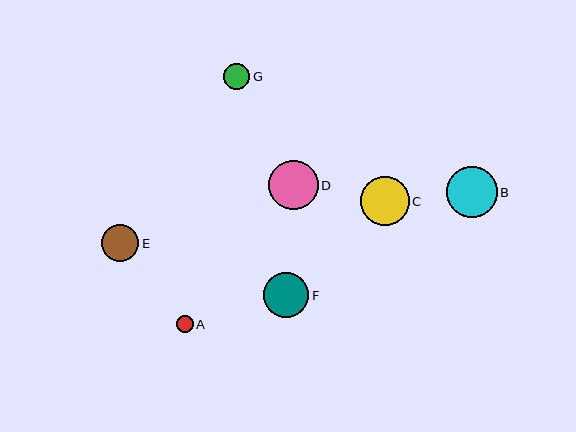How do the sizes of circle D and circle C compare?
Circle D and circle C are approximately the same size.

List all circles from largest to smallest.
From largest to smallest: B, D, C, F, E, G, A.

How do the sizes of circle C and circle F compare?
Circle C and circle F are approximately the same size.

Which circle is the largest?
Circle B is the largest with a size of approximately 51 pixels.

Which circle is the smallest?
Circle A is the smallest with a size of approximately 17 pixels.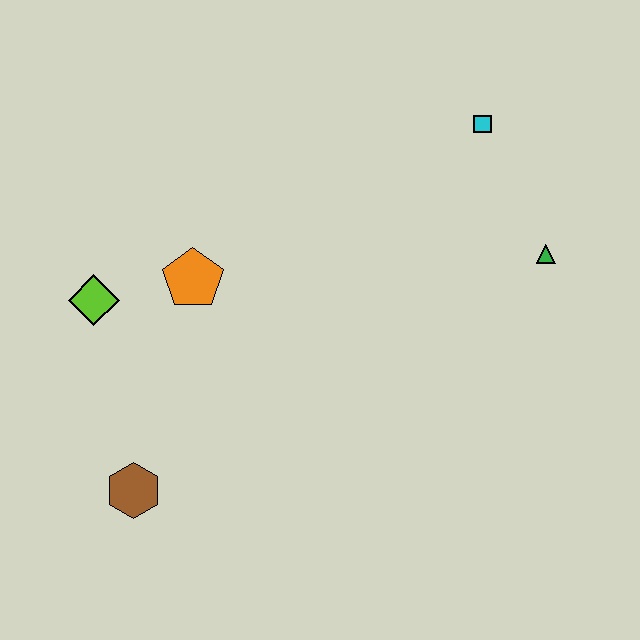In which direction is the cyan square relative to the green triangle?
The cyan square is above the green triangle.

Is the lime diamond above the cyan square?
No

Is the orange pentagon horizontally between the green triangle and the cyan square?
No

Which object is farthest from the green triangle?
The brown hexagon is farthest from the green triangle.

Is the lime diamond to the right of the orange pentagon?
No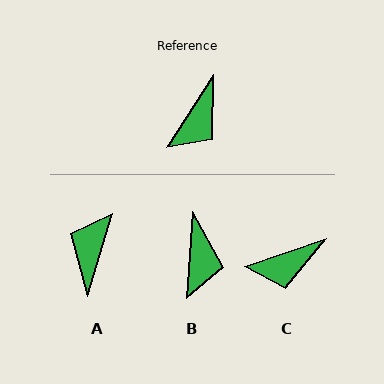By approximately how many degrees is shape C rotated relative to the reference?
Approximately 39 degrees clockwise.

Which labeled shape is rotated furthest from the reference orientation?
A, about 164 degrees away.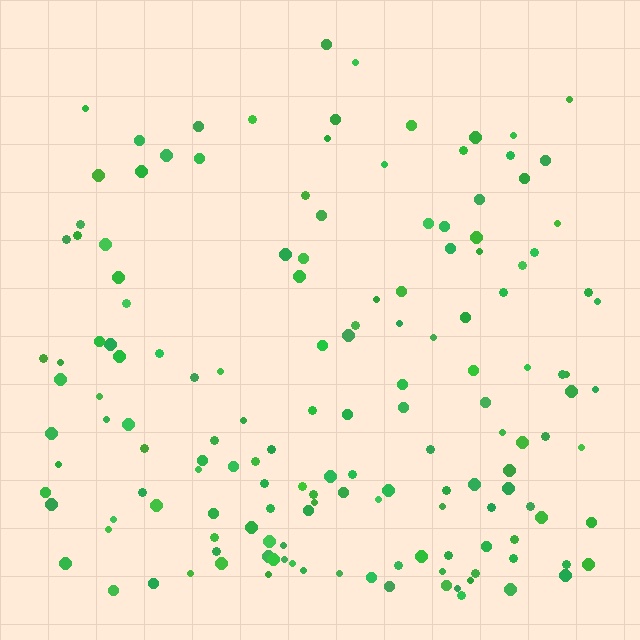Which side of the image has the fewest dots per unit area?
The top.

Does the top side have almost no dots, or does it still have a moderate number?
Still a moderate number, just noticeably fewer than the bottom.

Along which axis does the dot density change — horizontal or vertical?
Vertical.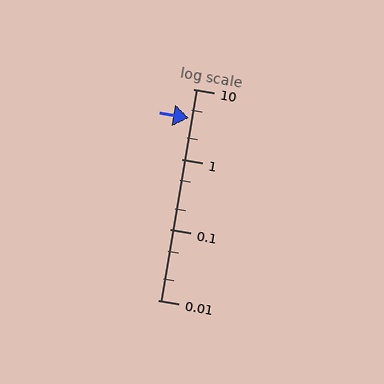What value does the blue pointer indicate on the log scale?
The pointer indicates approximately 3.9.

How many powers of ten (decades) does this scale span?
The scale spans 3 decades, from 0.01 to 10.